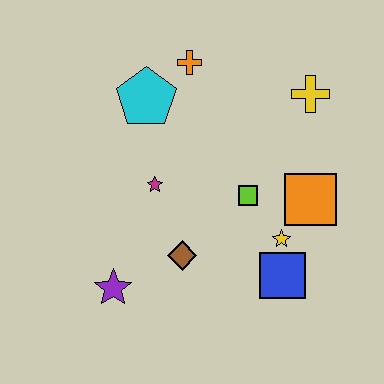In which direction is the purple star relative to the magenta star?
The purple star is below the magenta star.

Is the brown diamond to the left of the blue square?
Yes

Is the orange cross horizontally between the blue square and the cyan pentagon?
Yes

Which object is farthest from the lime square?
The purple star is farthest from the lime square.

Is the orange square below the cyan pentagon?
Yes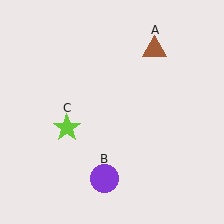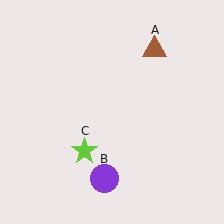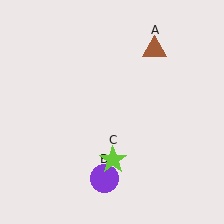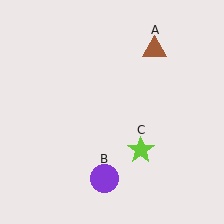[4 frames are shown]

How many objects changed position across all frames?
1 object changed position: lime star (object C).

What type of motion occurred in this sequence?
The lime star (object C) rotated counterclockwise around the center of the scene.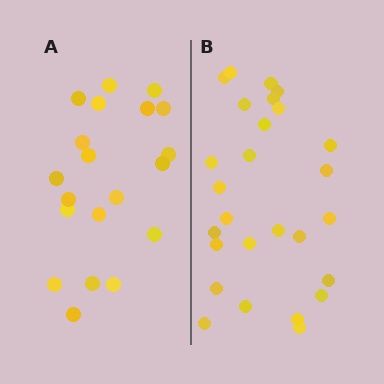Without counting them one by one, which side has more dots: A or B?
Region B (the right region) has more dots.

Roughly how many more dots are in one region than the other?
Region B has roughly 8 or so more dots than region A.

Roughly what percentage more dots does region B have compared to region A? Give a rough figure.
About 35% more.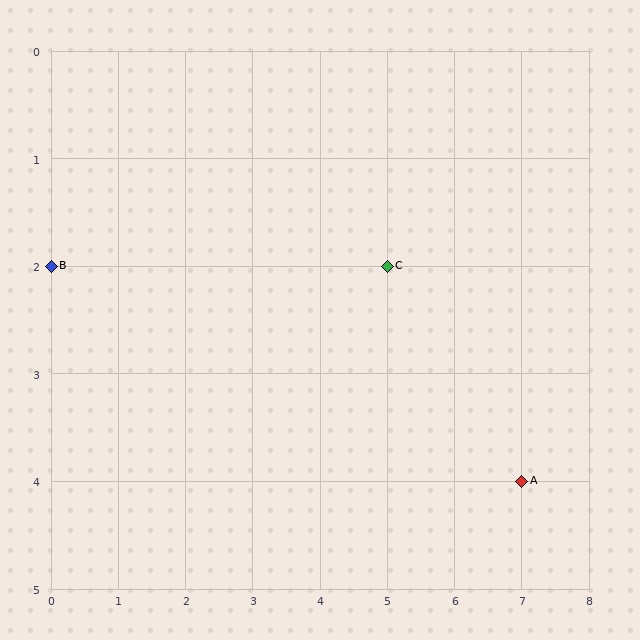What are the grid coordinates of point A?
Point A is at grid coordinates (7, 4).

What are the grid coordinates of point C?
Point C is at grid coordinates (5, 2).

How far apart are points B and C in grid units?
Points B and C are 5 columns apart.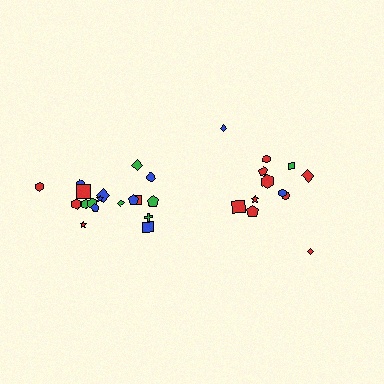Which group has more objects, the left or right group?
The left group.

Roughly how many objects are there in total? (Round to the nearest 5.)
Roughly 30 objects in total.